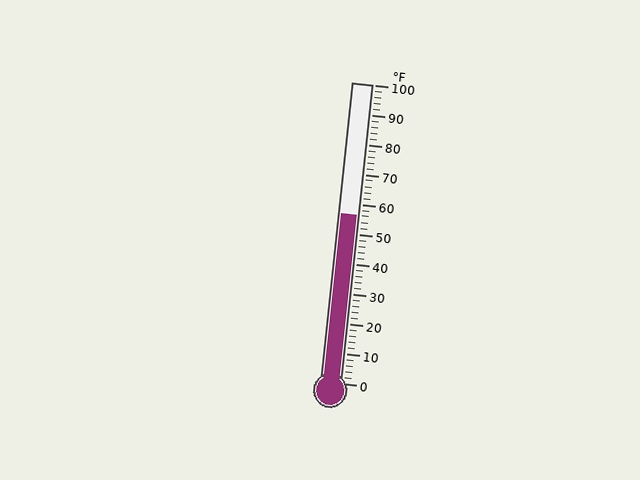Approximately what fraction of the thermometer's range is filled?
The thermometer is filled to approximately 55% of its range.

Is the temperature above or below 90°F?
The temperature is below 90°F.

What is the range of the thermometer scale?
The thermometer scale ranges from 0°F to 100°F.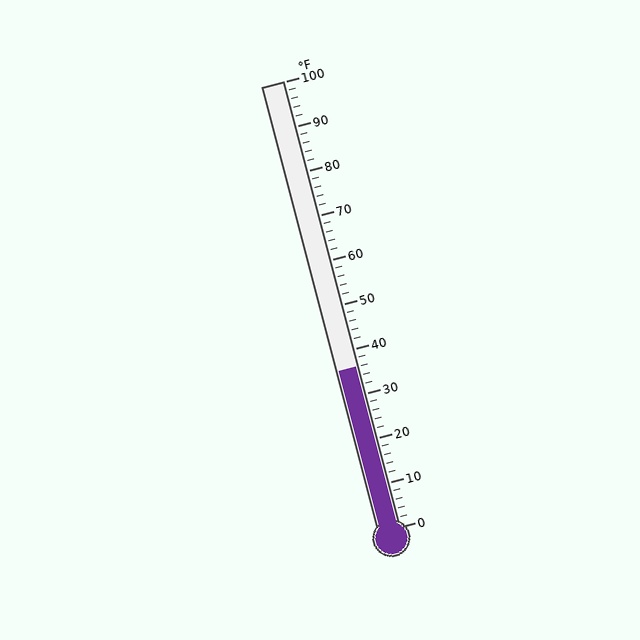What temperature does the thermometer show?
The thermometer shows approximately 36°F.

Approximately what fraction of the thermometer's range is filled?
The thermometer is filled to approximately 35% of its range.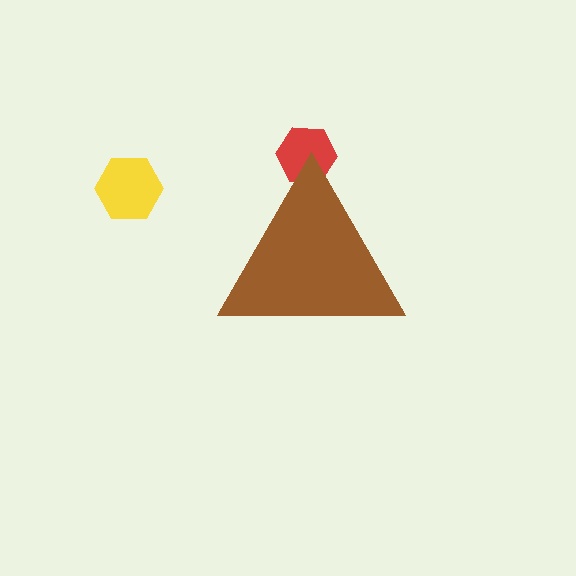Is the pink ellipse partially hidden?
Yes, the pink ellipse is partially hidden behind the brown triangle.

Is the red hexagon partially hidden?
Yes, the red hexagon is partially hidden behind the brown triangle.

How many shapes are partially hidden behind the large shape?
2 shapes are partially hidden.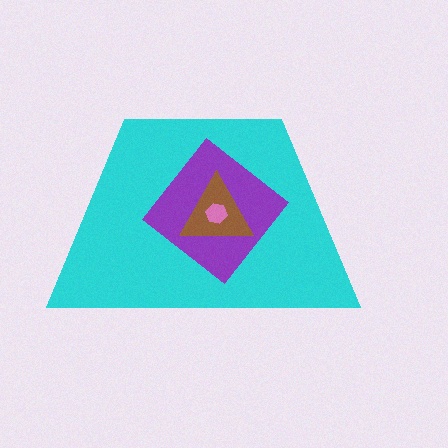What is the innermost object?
The pink hexagon.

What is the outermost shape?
The cyan trapezoid.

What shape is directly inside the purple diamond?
The brown triangle.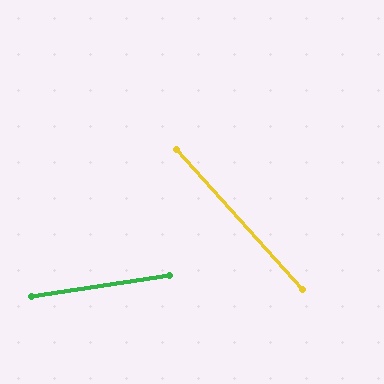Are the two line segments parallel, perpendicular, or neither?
Neither parallel nor perpendicular — they differ by about 56°.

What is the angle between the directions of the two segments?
Approximately 56 degrees.